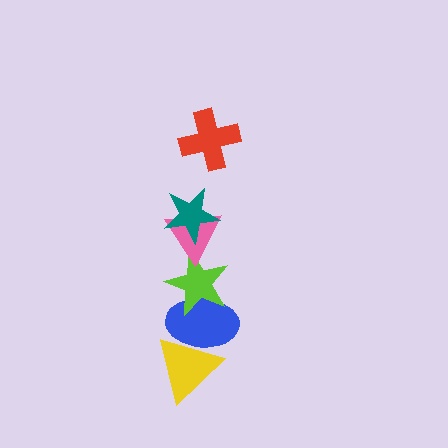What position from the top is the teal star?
The teal star is 2nd from the top.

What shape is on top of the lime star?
The pink triangle is on top of the lime star.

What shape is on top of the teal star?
The red cross is on top of the teal star.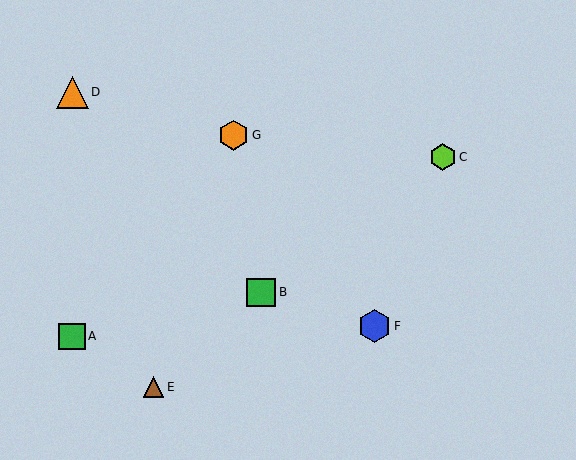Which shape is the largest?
The blue hexagon (labeled F) is the largest.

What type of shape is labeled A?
Shape A is a green square.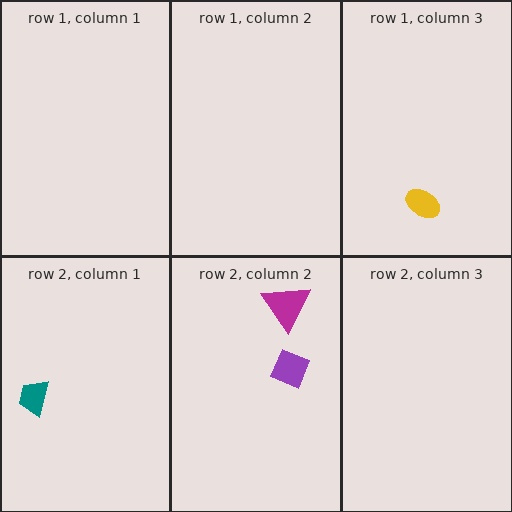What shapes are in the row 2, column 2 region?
The purple diamond, the magenta triangle.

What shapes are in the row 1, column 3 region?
The yellow ellipse.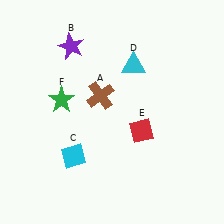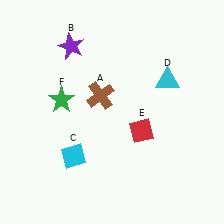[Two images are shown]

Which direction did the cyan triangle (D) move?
The cyan triangle (D) moved right.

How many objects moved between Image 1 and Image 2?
1 object moved between the two images.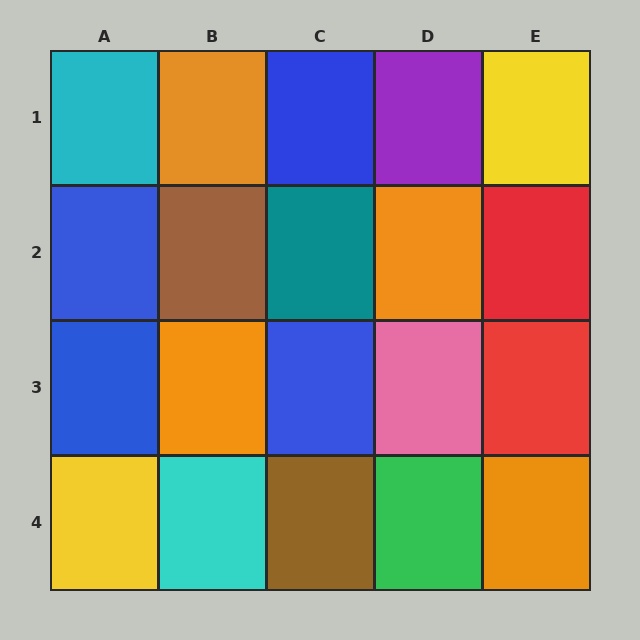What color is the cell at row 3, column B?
Orange.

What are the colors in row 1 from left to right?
Cyan, orange, blue, purple, yellow.